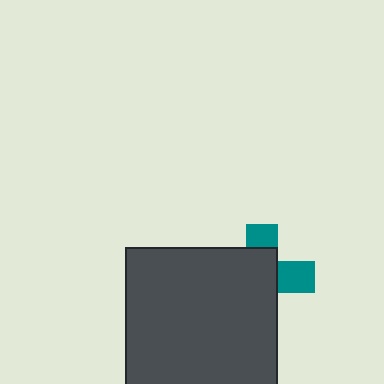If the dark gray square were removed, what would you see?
You would see the complete teal cross.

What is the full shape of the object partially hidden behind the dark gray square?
The partially hidden object is a teal cross.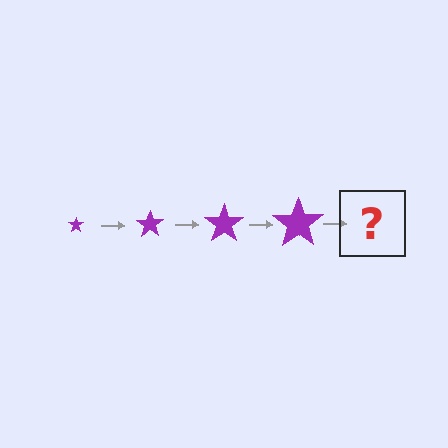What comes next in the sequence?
The next element should be a purple star, larger than the previous one.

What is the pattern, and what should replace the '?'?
The pattern is that the star gets progressively larger each step. The '?' should be a purple star, larger than the previous one.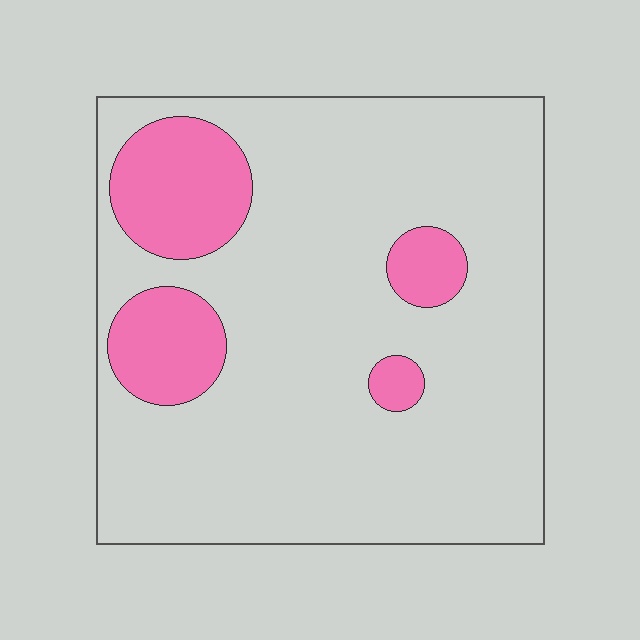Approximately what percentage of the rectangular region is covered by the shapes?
Approximately 20%.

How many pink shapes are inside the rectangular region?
4.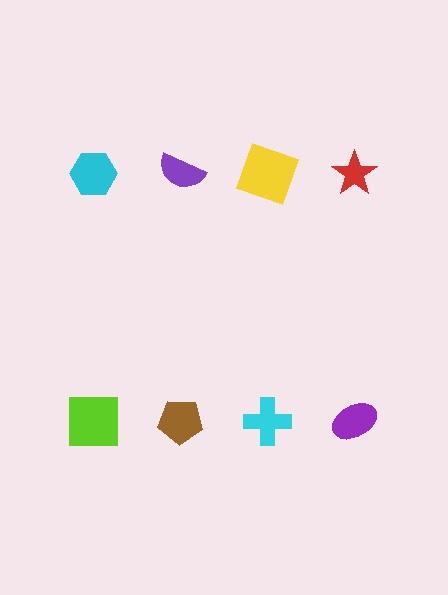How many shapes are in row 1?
4 shapes.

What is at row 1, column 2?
A purple semicircle.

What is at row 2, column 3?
A cyan cross.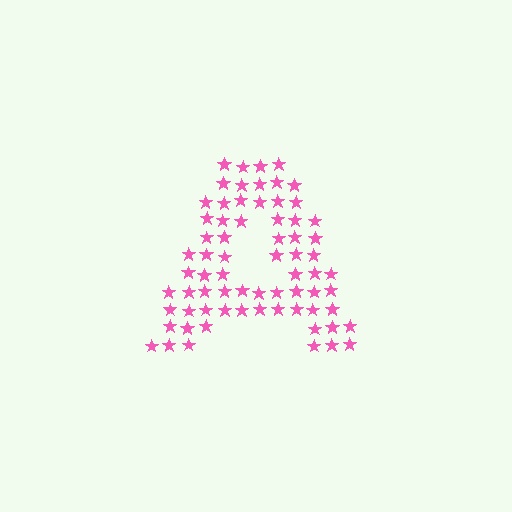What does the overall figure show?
The overall figure shows the letter A.